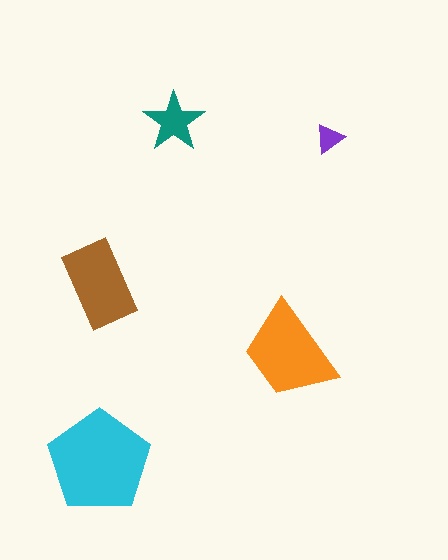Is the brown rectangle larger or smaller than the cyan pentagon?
Smaller.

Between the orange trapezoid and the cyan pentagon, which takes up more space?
The cyan pentagon.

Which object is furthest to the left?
The cyan pentagon is leftmost.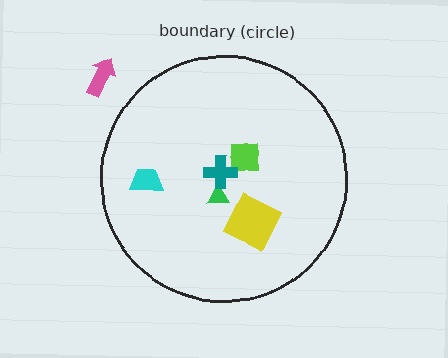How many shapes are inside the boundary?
5 inside, 1 outside.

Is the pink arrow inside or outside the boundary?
Outside.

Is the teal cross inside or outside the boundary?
Inside.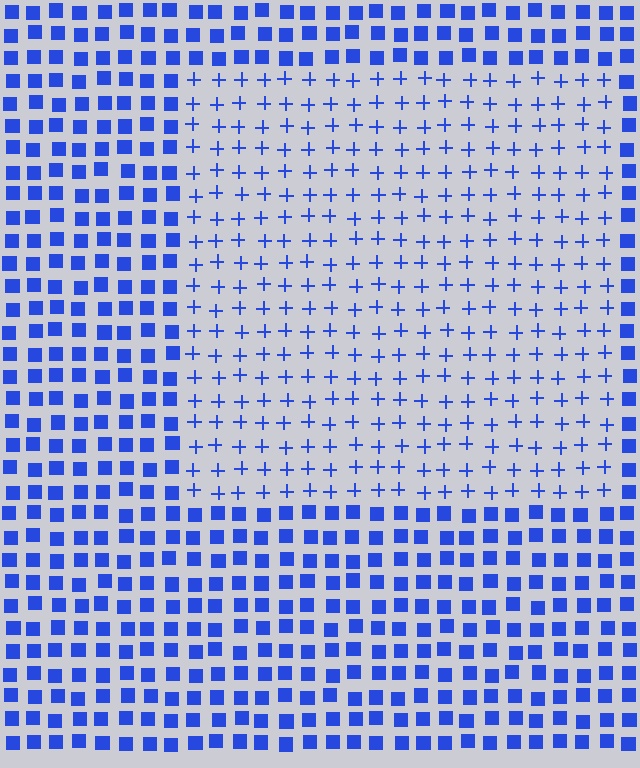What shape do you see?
I see a rectangle.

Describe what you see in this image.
The image is filled with small blue elements arranged in a uniform grid. A rectangle-shaped region contains plus signs, while the surrounding area contains squares. The boundary is defined purely by the change in element shape.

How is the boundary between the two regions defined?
The boundary is defined by a change in element shape: plus signs inside vs. squares outside. All elements share the same color and spacing.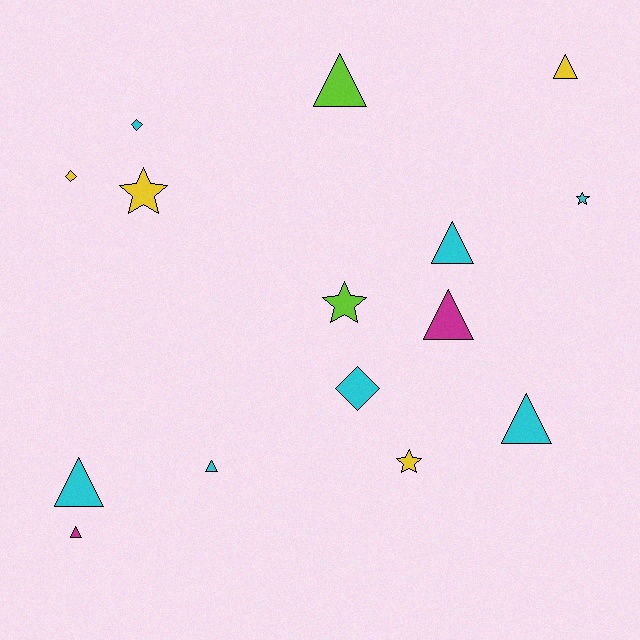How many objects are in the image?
There are 15 objects.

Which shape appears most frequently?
Triangle, with 8 objects.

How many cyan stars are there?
There is 1 cyan star.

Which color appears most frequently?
Cyan, with 7 objects.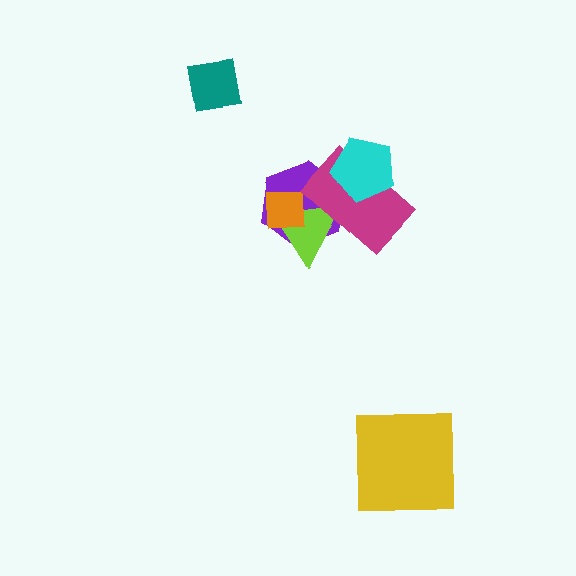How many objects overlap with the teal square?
0 objects overlap with the teal square.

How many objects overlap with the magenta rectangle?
3 objects overlap with the magenta rectangle.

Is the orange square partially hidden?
No, no other shape covers it.